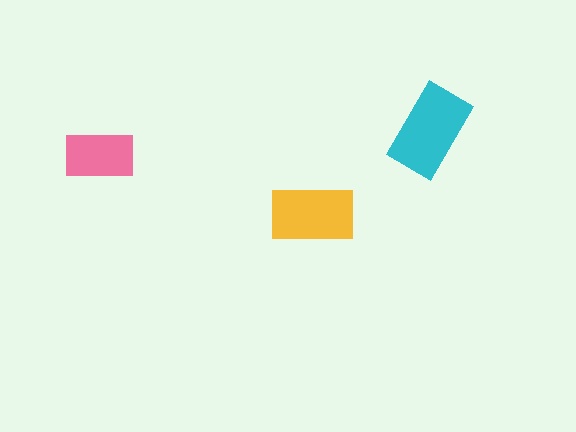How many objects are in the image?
There are 3 objects in the image.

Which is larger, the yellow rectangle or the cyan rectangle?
The cyan one.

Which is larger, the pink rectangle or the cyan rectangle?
The cyan one.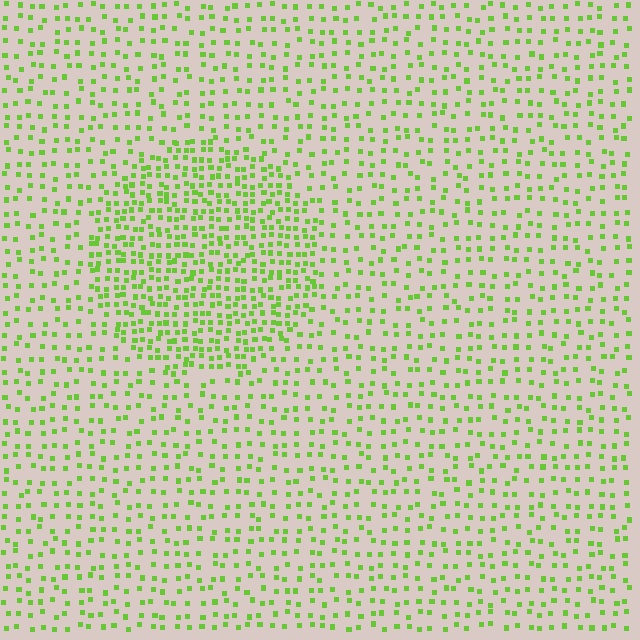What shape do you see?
I see a circle.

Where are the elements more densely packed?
The elements are more densely packed inside the circle boundary.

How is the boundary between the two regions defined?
The boundary is defined by a change in element density (approximately 2.0x ratio). All elements are the same color, size, and shape.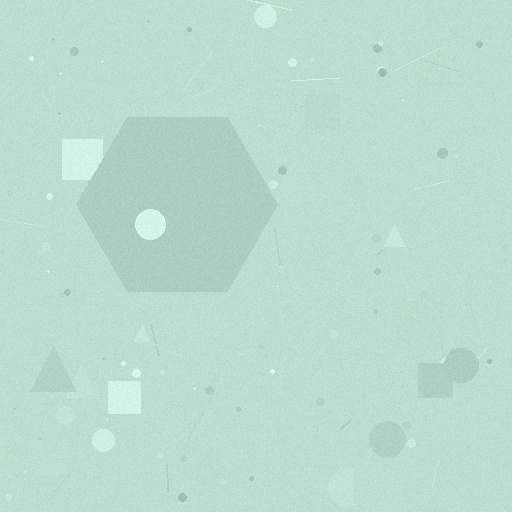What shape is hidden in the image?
A hexagon is hidden in the image.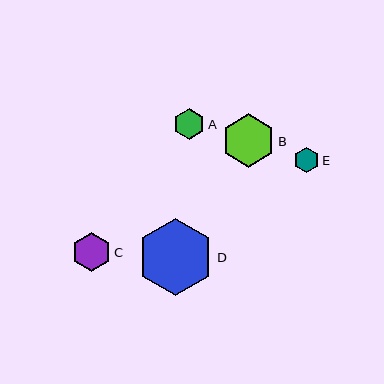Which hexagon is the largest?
Hexagon D is the largest with a size of approximately 77 pixels.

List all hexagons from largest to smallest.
From largest to smallest: D, B, C, A, E.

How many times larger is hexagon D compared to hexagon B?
Hexagon D is approximately 1.4 times the size of hexagon B.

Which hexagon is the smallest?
Hexagon E is the smallest with a size of approximately 25 pixels.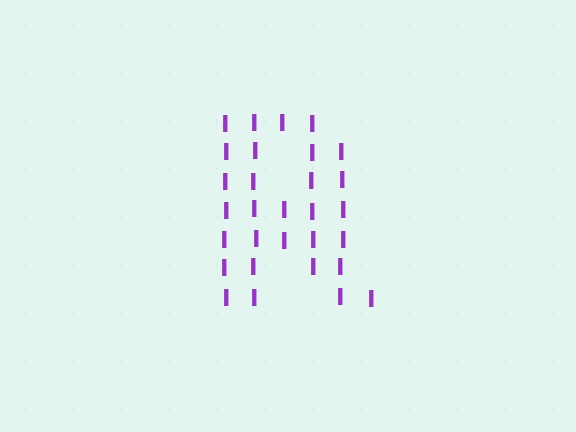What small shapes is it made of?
It is made of small letter I's.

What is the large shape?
The large shape is the letter R.